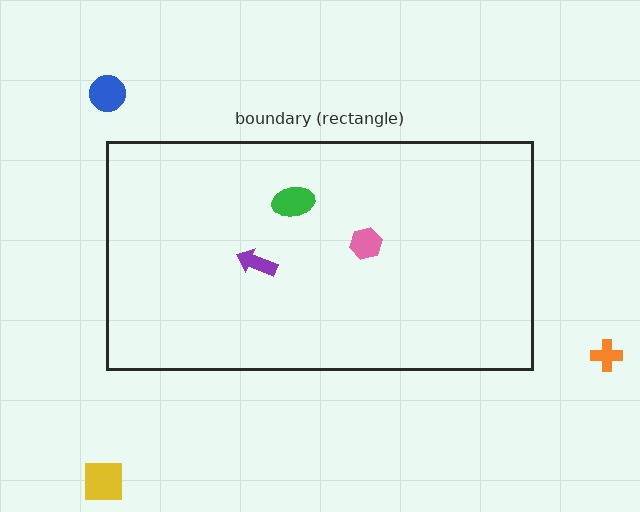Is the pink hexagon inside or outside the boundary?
Inside.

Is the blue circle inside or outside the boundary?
Outside.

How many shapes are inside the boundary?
3 inside, 3 outside.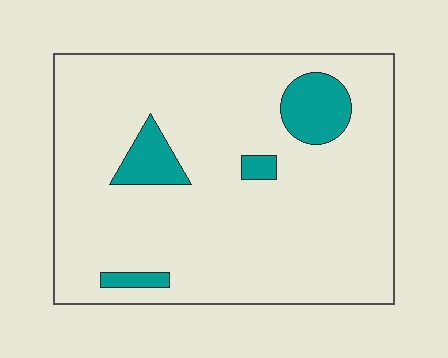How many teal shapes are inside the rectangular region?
4.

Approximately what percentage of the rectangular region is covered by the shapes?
Approximately 10%.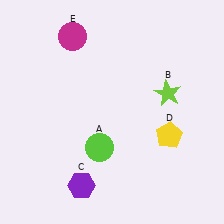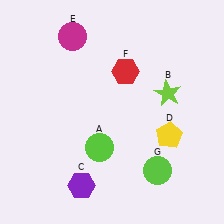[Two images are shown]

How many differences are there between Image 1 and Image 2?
There are 2 differences between the two images.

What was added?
A red hexagon (F), a lime circle (G) were added in Image 2.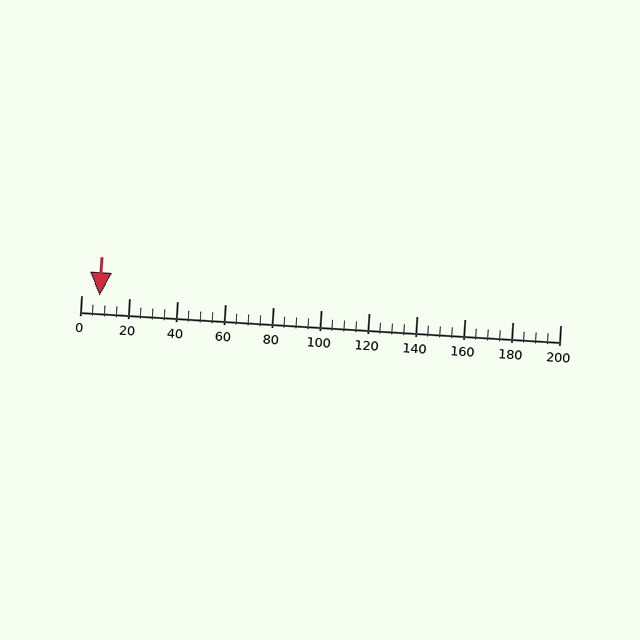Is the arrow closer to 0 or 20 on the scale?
The arrow is closer to 0.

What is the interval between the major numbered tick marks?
The major tick marks are spaced 20 units apart.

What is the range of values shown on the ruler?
The ruler shows values from 0 to 200.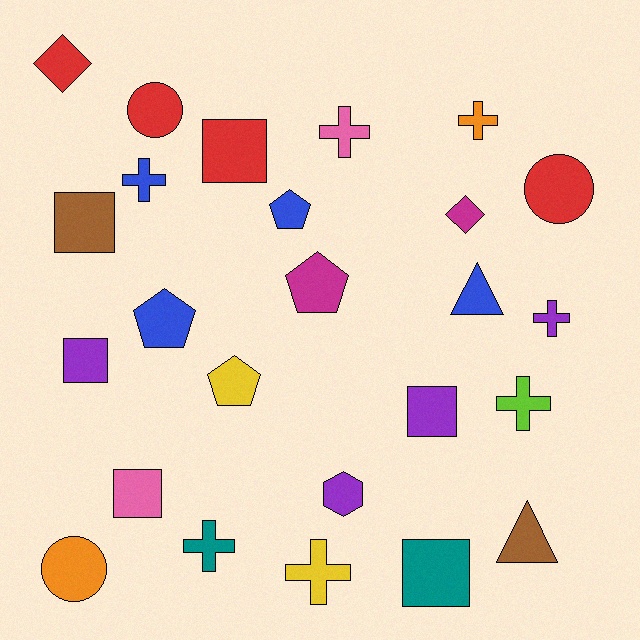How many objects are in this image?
There are 25 objects.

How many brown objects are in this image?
There are 2 brown objects.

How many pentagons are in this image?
There are 4 pentagons.